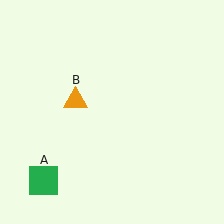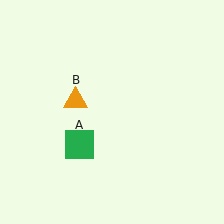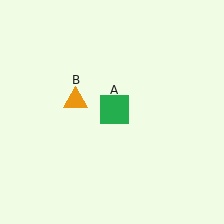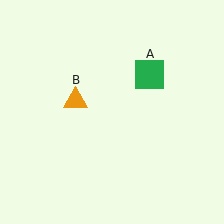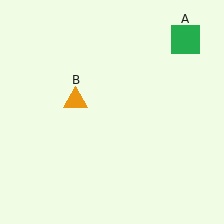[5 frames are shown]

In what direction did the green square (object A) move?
The green square (object A) moved up and to the right.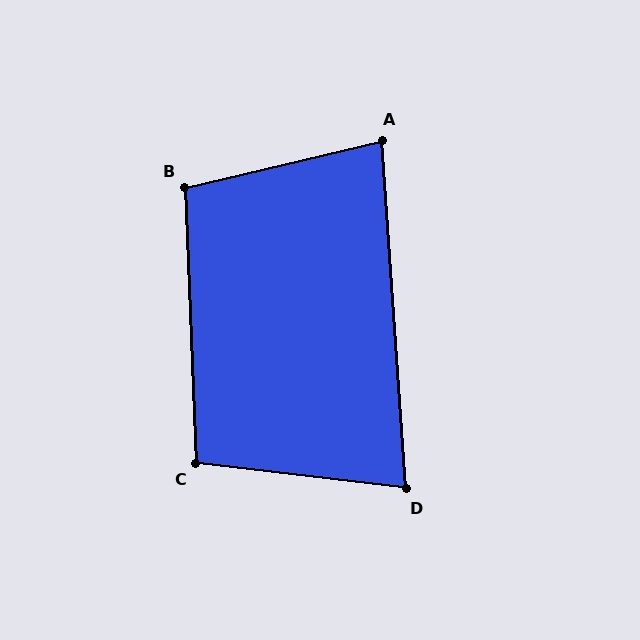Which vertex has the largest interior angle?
B, at approximately 101 degrees.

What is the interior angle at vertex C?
Approximately 99 degrees (obtuse).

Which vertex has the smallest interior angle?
D, at approximately 79 degrees.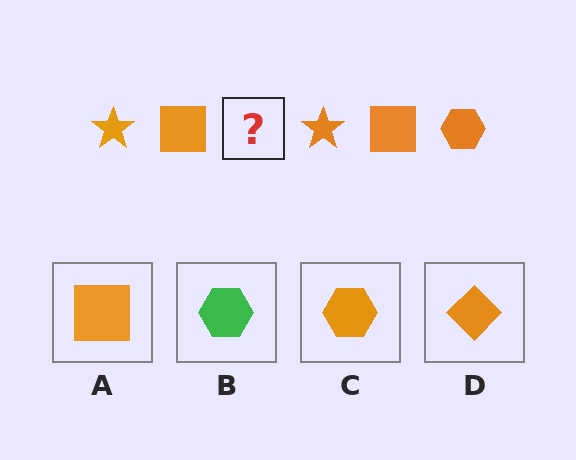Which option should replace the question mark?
Option C.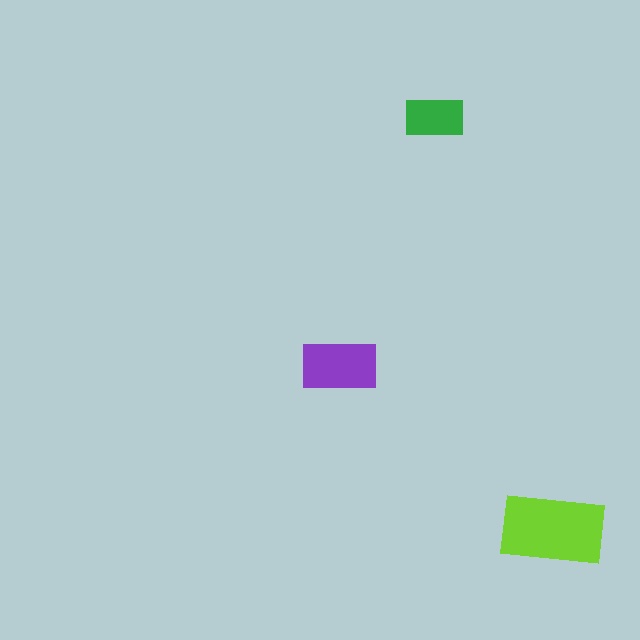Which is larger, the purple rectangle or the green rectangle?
The purple one.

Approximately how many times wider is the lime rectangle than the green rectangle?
About 1.5 times wider.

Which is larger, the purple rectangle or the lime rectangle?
The lime one.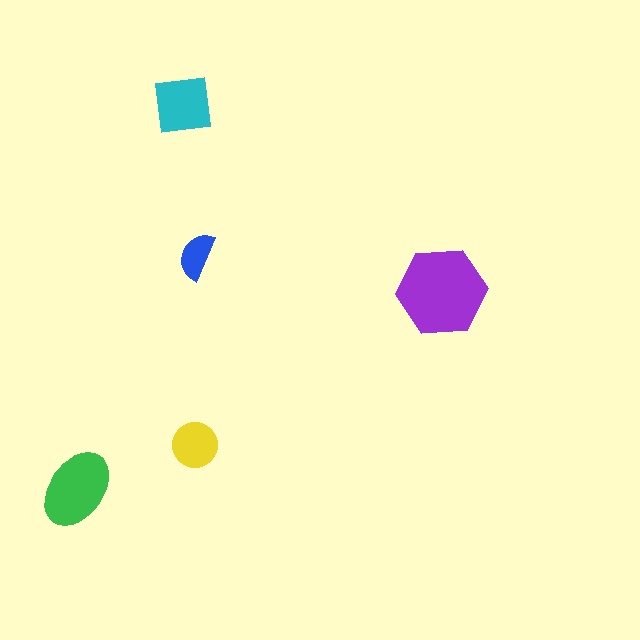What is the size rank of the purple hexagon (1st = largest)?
1st.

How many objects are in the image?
There are 5 objects in the image.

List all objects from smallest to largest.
The blue semicircle, the yellow circle, the cyan square, the green ellipse, the purple hexagon.